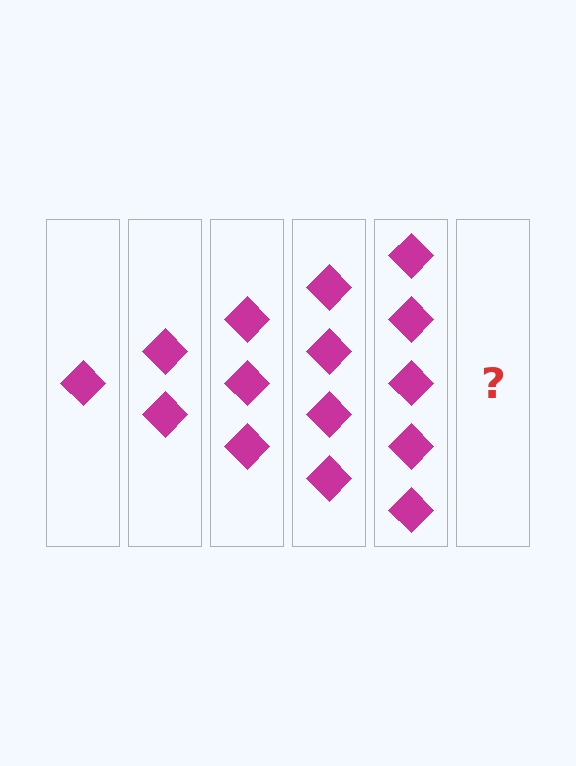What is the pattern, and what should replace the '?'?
The pattern is that each step adds one more diamond. The '?' should be 6 diamonds.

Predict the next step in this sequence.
The next step is 6 diamonds.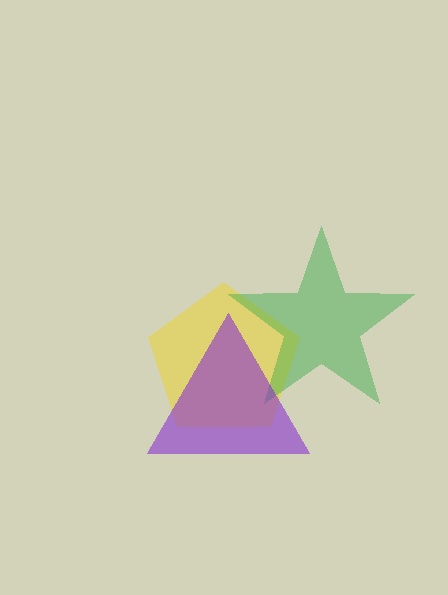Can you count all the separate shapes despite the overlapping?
Yes, there are 3 separate shapes.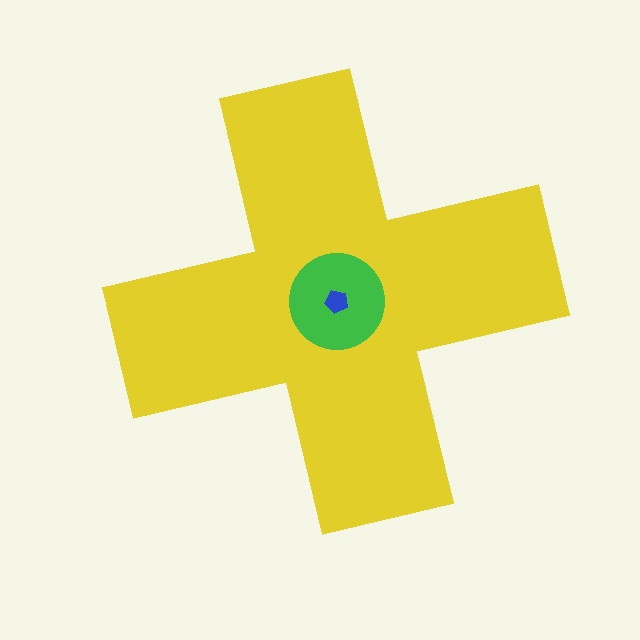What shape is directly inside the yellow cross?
The green circle.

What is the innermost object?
The blue pentagon.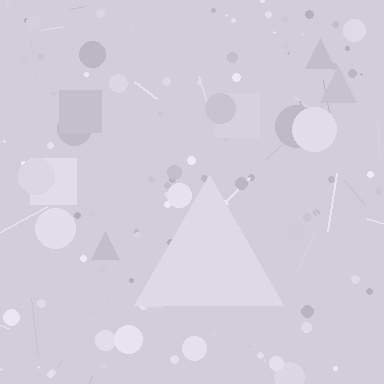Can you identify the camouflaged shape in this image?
The camouflaged shape is a triangle.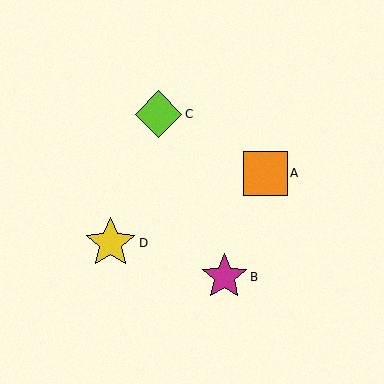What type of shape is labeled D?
Shape D is a yellow star.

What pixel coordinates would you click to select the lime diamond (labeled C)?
Click at (159, 114) to select the lime diamond C.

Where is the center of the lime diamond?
The center of the lime diamond is at (159, 114).